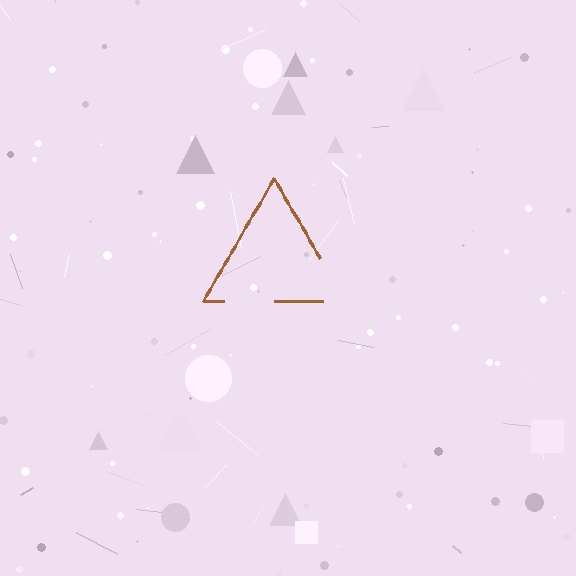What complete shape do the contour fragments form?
The contour fragments form a triangle.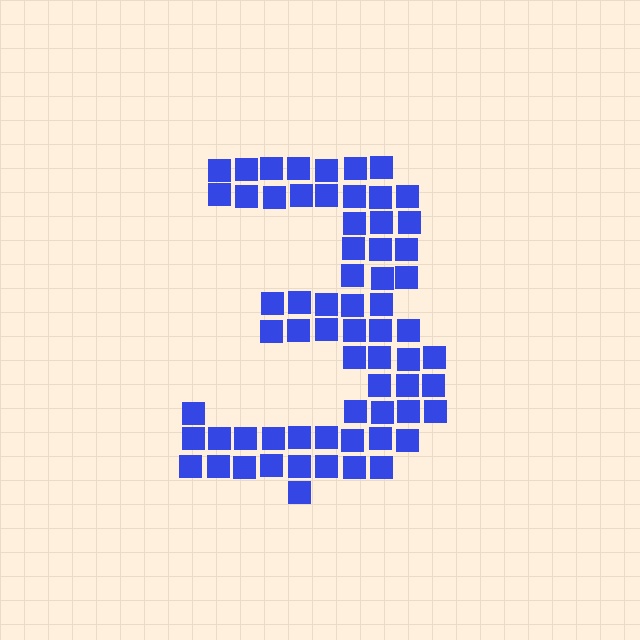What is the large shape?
The large shape is the digit 3.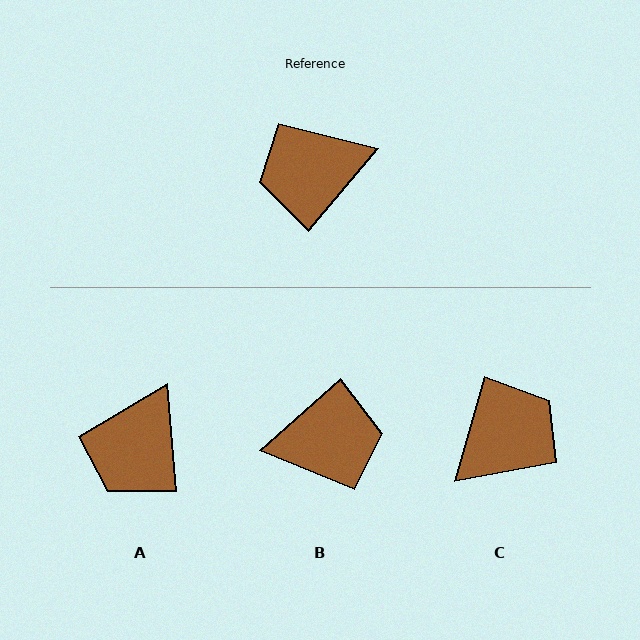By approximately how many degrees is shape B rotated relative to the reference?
Approximately 172 degrees counter-clockwise.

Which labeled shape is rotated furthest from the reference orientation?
B, about 172 degrees away.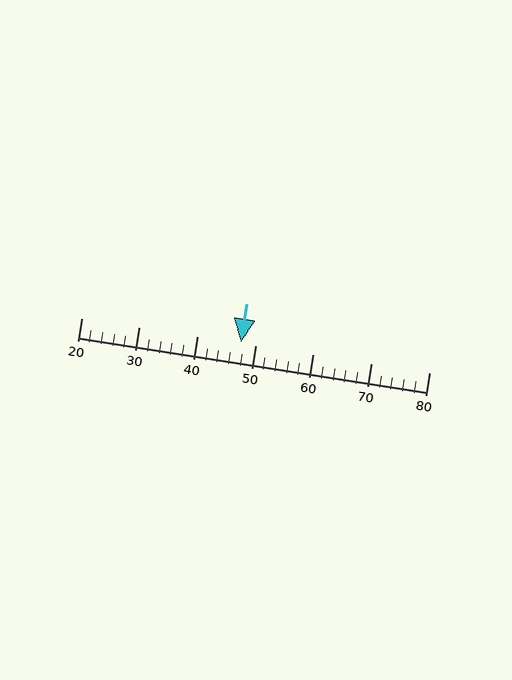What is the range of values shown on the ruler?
The ruler shows values from 20 to 80.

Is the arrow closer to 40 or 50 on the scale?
The arrow is closer to 50.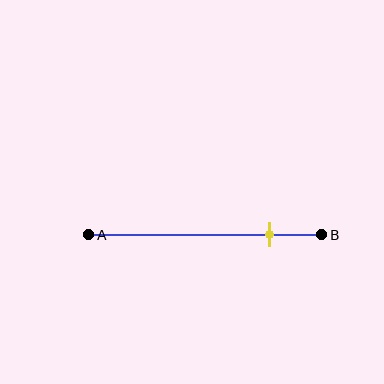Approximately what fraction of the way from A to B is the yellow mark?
The yellow mark is approximately 80% of the way from A to B.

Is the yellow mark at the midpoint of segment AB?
No, the mark is at about 80% from A, not at the 50% midpoint.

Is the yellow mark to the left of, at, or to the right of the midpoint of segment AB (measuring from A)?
The yellow mark is to the right of the midpoint of segment AB.